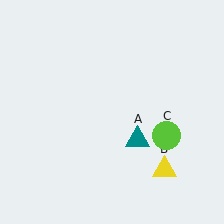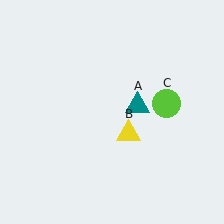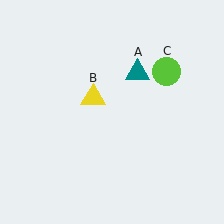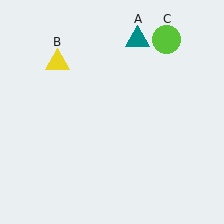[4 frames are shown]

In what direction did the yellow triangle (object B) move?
The yellow triangle (object B) moved up and to the left.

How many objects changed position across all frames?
3 objects changed position: teal triangle (object A), yellow triangle (object B), lime circle (object C).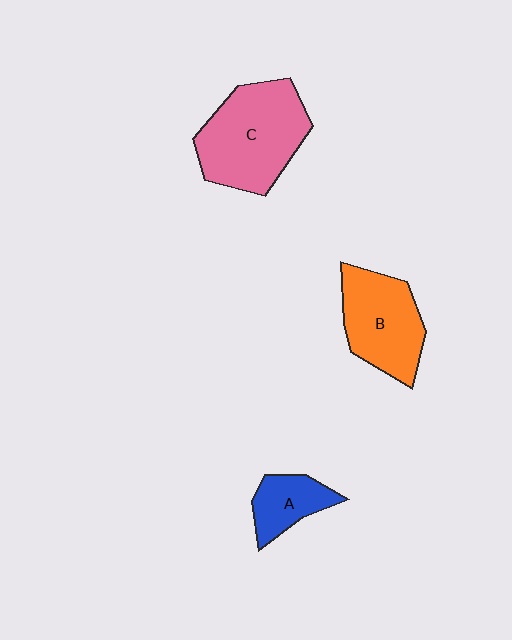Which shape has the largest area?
Shape C (pink).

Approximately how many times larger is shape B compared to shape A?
Approximately 1.8 times.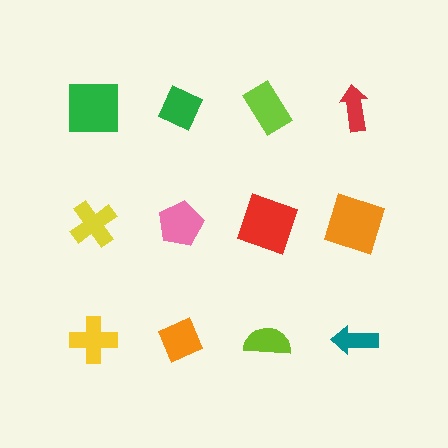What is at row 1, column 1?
A green square.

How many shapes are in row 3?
4 shapes.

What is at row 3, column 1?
A yellow cross.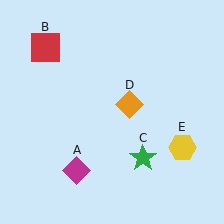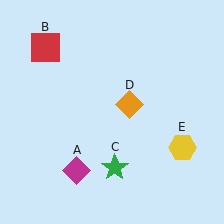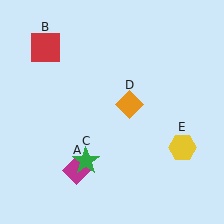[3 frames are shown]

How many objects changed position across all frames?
1 object changed position: green star (object C).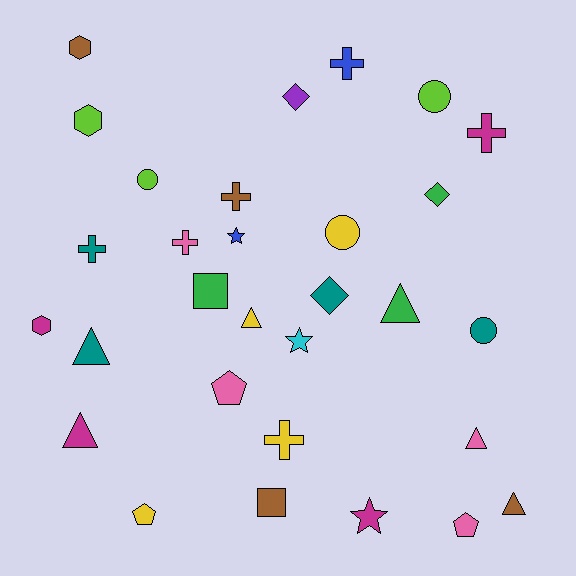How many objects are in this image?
There are 30 objects.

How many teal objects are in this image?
There are 4 teal objects.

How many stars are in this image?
There are 3 stars.